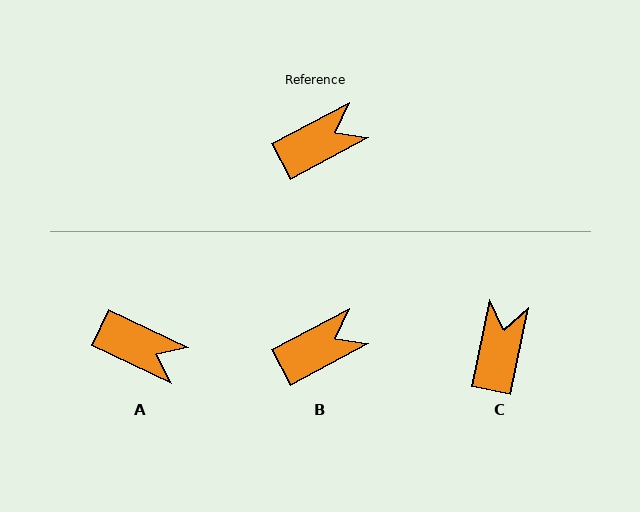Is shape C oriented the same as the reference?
No, it is off by about 51 degrees.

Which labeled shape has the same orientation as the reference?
B.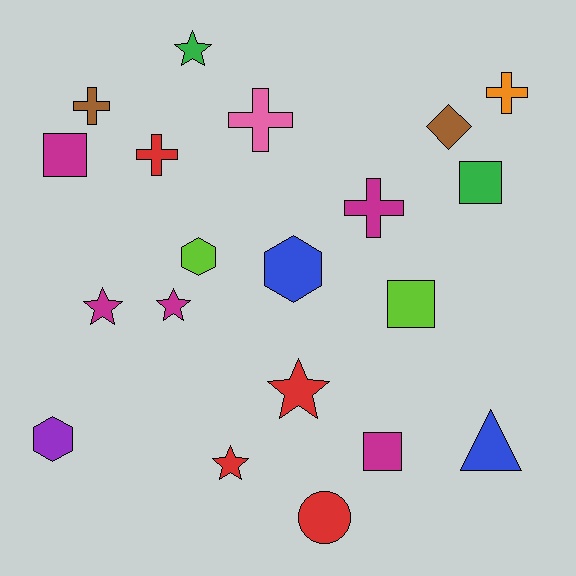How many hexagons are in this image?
There are 3 hexagons.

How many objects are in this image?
There are 20 objects.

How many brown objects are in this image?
There are 2 brown objects.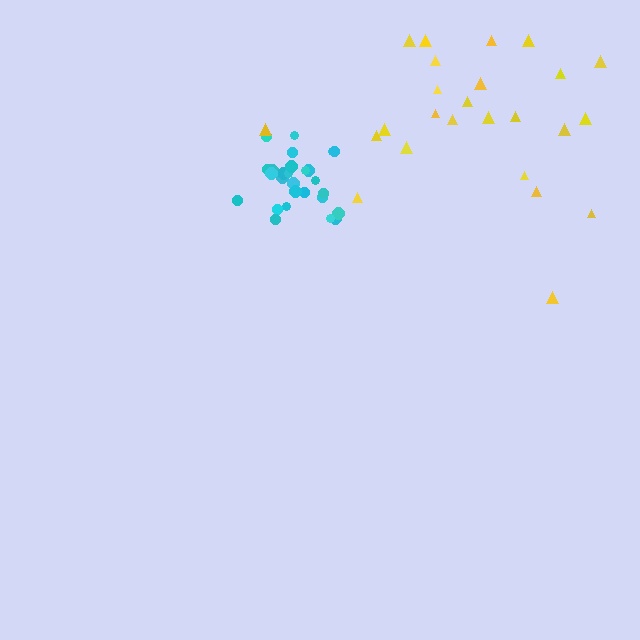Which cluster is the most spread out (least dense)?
Yellow.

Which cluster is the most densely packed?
Cyan.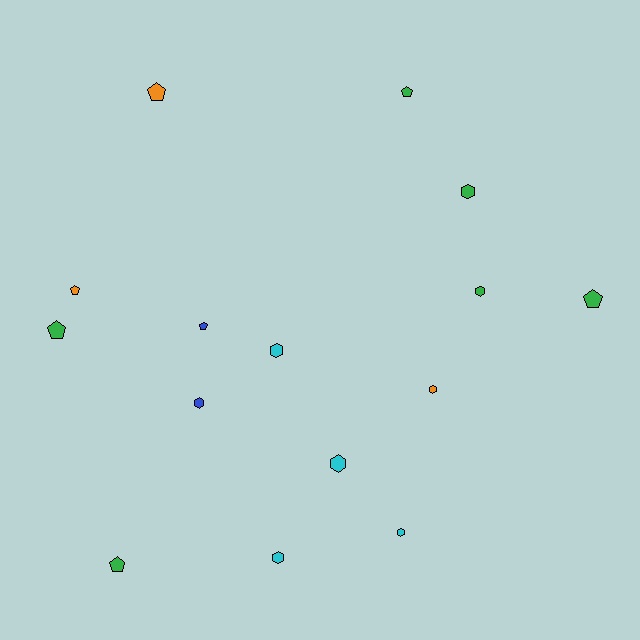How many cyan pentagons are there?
There are no cyan pentagons.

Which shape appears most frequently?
Hexagon, with 8 objects.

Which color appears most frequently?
Green, with 6 objects.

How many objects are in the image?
There are 15 objects.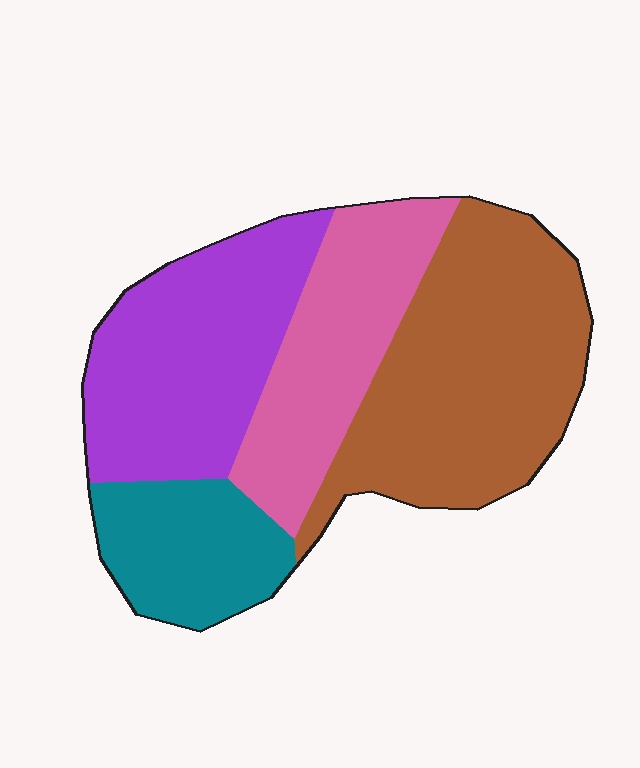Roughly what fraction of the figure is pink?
Pink takes up less than a quarter of the figure.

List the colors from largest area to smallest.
From largest to smallest: brown, purple, pink, teal.